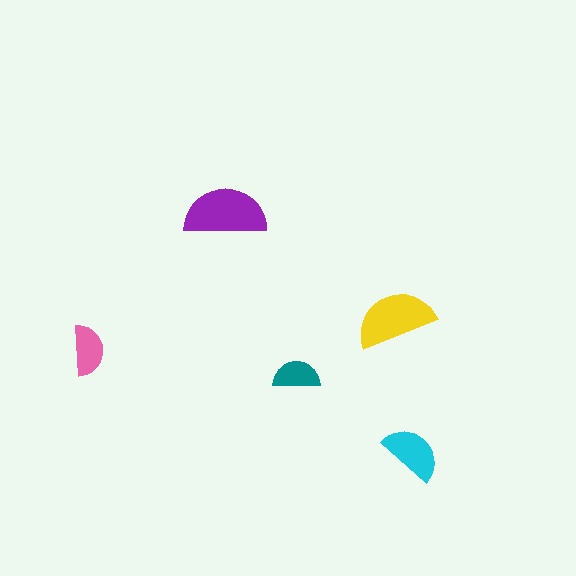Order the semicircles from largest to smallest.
the purple one, the yellow one, the cyan one, the pink one, the teal one.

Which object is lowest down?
The cyan semicircle is bottommost.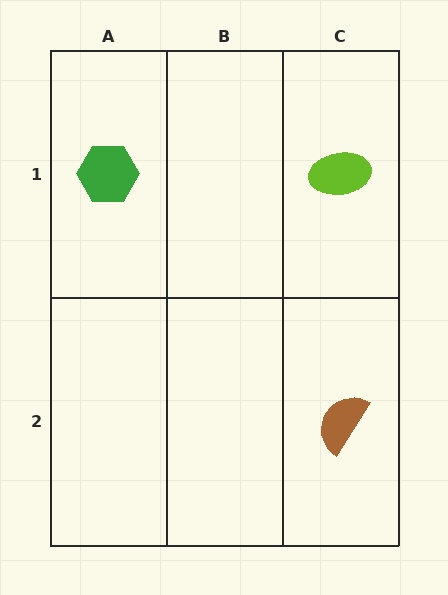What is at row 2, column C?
A brown semicircle.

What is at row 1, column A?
A green hexagon.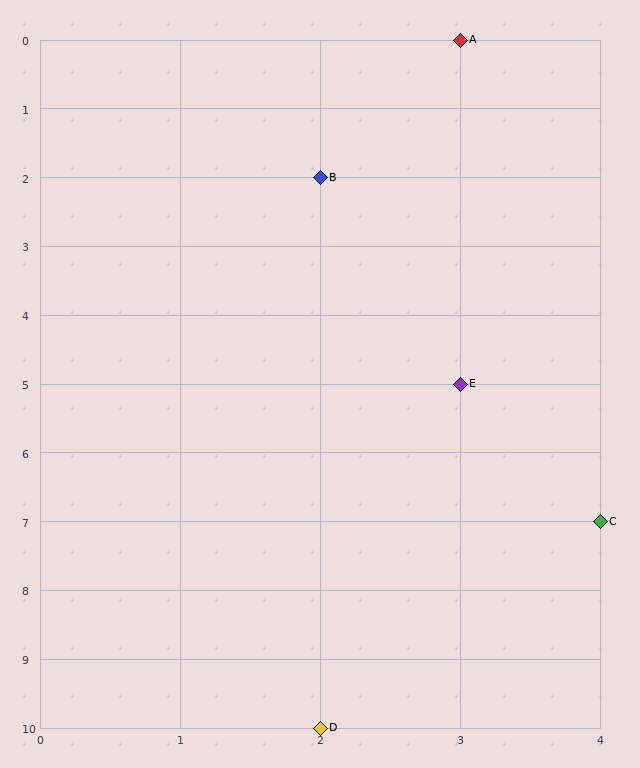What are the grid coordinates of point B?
Point B is at grid coordinates (2, 2).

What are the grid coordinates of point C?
Point C is at grid coordinates (4, 7).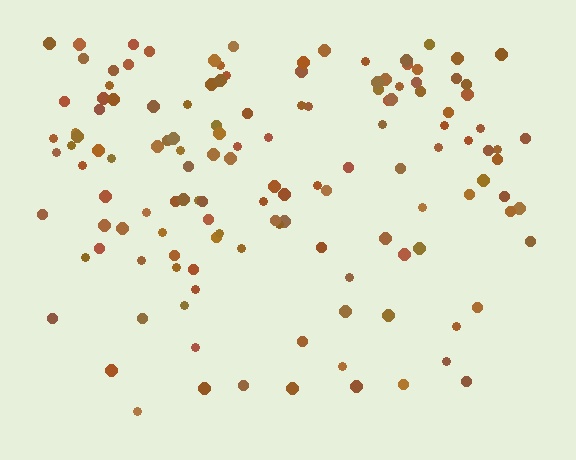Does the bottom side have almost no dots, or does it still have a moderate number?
Still a moderate number, just noticeably fewer than the top.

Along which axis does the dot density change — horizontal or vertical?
Vertical.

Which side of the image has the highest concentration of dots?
The top.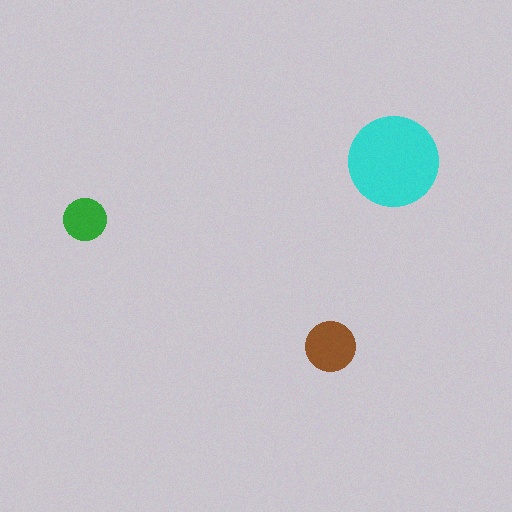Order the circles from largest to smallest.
the cyan one, the brown one, the green one.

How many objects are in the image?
There are 3 objects in the image.